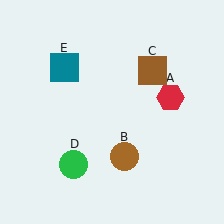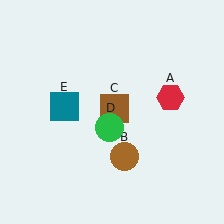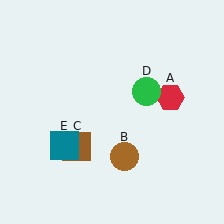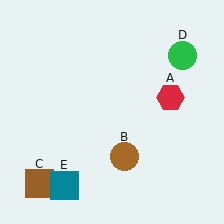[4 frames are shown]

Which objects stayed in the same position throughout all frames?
Red hexagon (object A) and brown circle (object B) remained stationary.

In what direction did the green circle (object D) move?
The green circle (object D) moved up and to the right.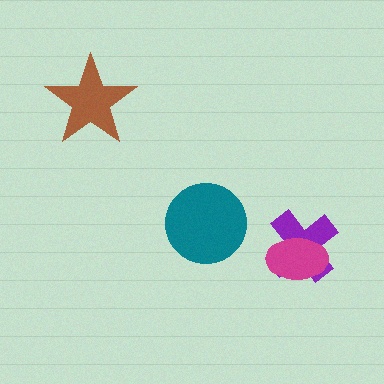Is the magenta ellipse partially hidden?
No, no other shape covers it.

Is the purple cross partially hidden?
Yes, it is partially covered by another shape.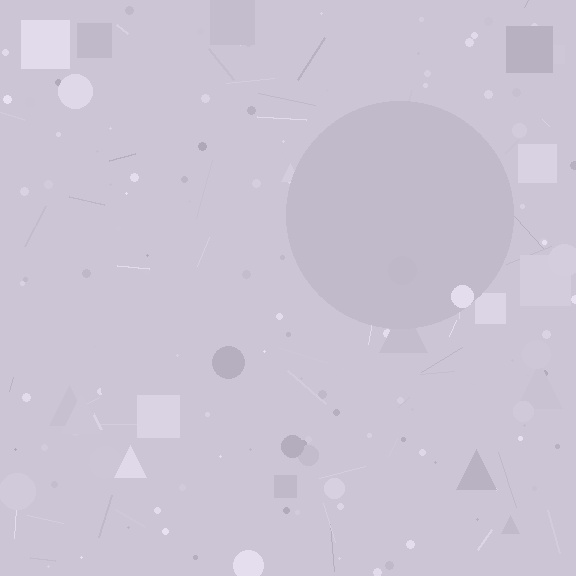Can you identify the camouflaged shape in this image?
The camouflaged shape is a circle.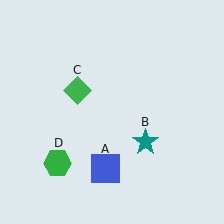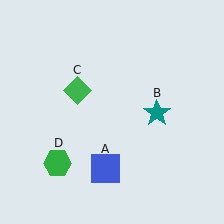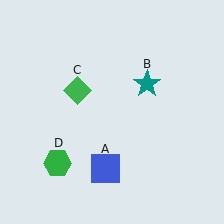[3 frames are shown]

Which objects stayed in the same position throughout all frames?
Blue square (object A) and green diamond (object C) and green hexagon (object D) remained stationary.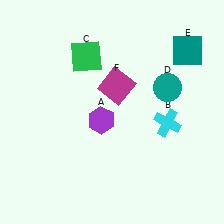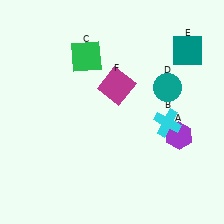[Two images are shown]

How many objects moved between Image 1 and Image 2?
1 object moved between the two images.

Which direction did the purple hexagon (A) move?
The purple hexagon (A) moved right.